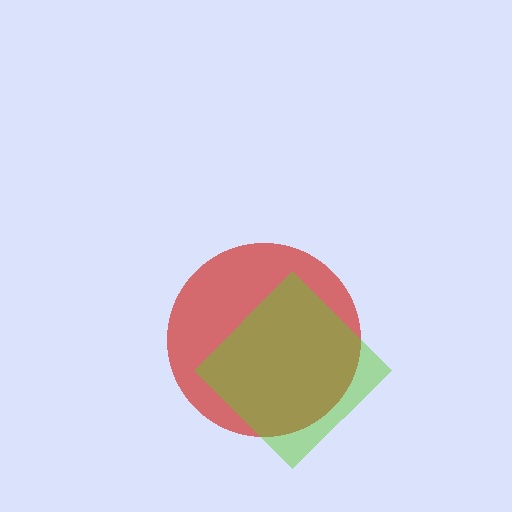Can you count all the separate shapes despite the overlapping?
Yes, there are 2 separate shapes.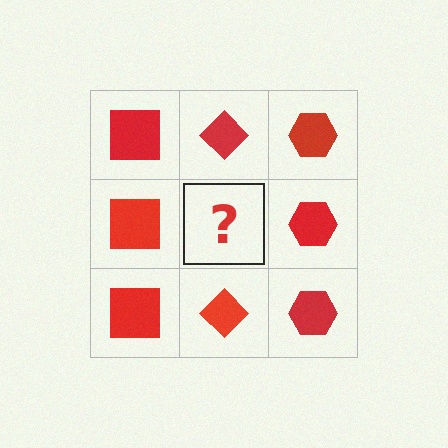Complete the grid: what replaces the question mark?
The question mark should be replaced with a red diamond.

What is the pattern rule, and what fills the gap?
The rule is that each column has a consistent shape. The gap should be filled with a red diamond.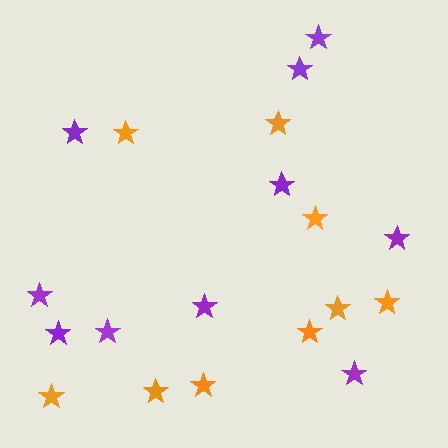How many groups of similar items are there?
There are 2 groups: one group of orange stars (9) and one group of purple stars (10).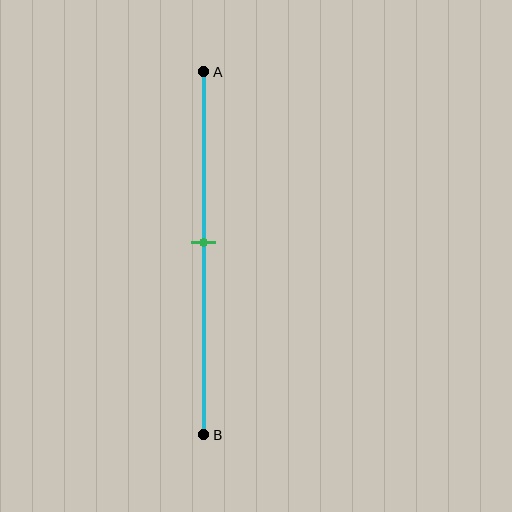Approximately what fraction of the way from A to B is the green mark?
The green mark is approximately 45% of the way from A to B.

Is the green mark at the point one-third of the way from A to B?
No, the mark is at about 45% from A, not at the 33% one-third point.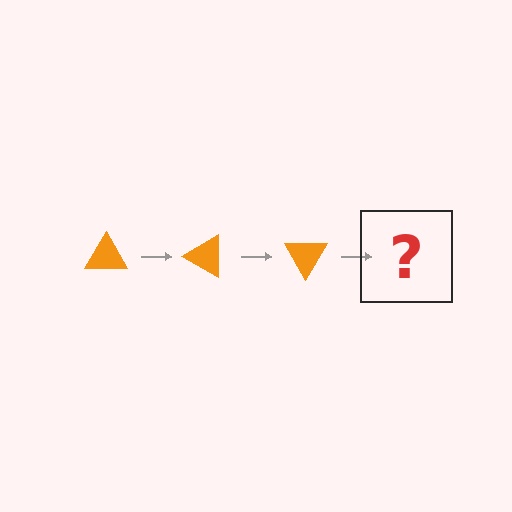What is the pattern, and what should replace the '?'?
The pattern is that the triangle rotates 30 degrees each step. The '?' should be an orange triangle rotated 90 degrees.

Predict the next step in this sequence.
The next step is an orange triangle rotated 90 degrees.